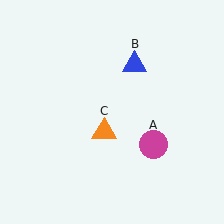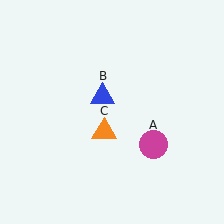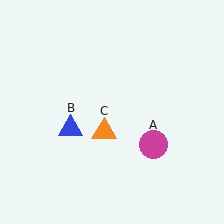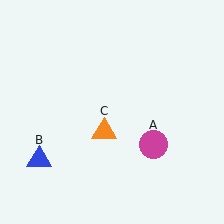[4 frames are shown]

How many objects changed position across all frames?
1 object changed position: blue triangle (object B).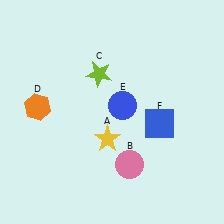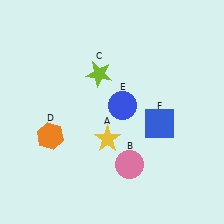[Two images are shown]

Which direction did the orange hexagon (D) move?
The orange hexagon (D) moved down.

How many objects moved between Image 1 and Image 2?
1 object moved between the two images.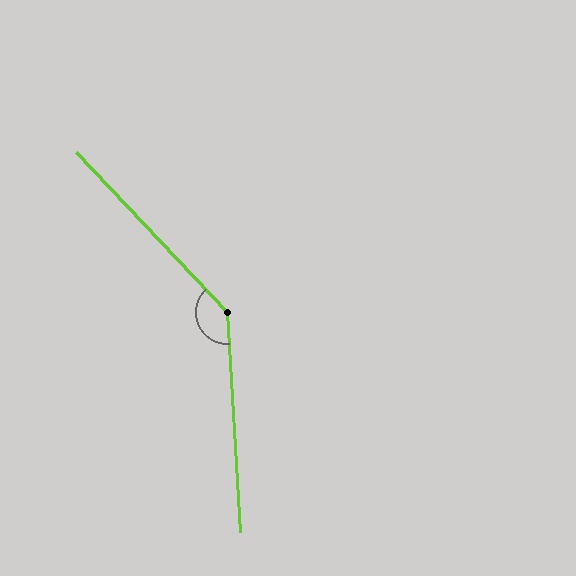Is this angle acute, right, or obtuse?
It is obtuse.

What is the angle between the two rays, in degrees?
Approximately 140 degrees.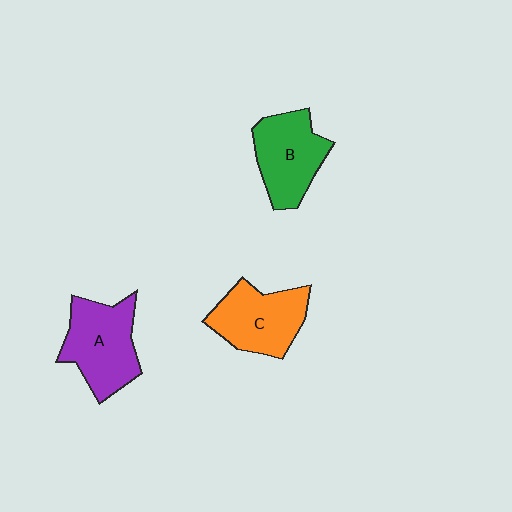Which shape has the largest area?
Shape A (purple).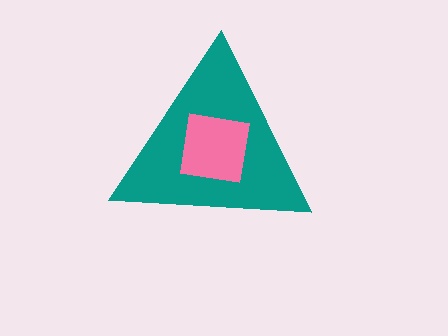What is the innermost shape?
The pink square.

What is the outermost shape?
The teal triangle.